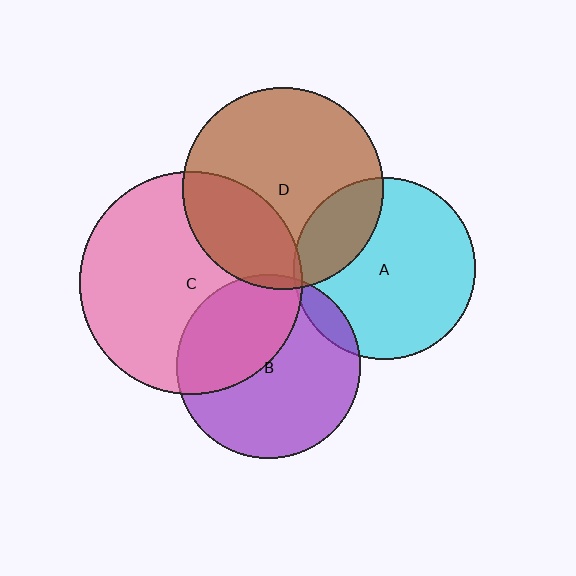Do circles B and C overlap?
Yes.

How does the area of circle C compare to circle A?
Approximately 1.5 times.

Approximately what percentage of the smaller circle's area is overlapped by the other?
Approximately 40%.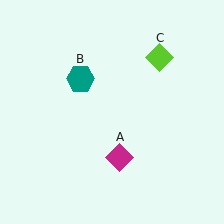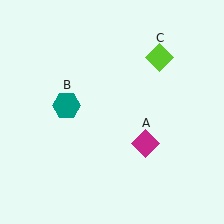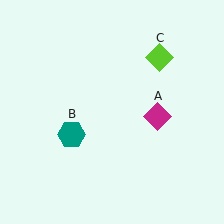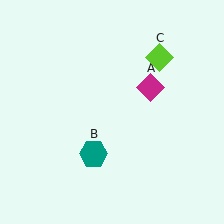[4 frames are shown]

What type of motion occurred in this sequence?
The magenta diamond (object A), teal hexagon (object B) rotated counterclockwise around the center of the scene.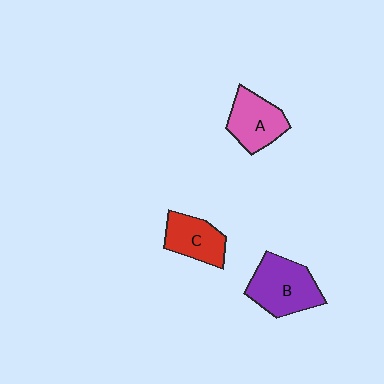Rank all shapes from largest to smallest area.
From largest to smallest: B (purple), A (pink), C (red).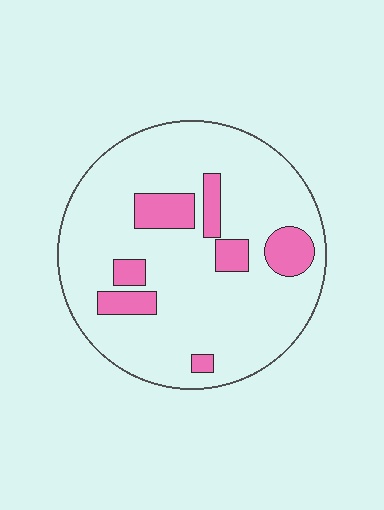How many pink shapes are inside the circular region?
7.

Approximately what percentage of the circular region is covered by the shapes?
Approximately 15%.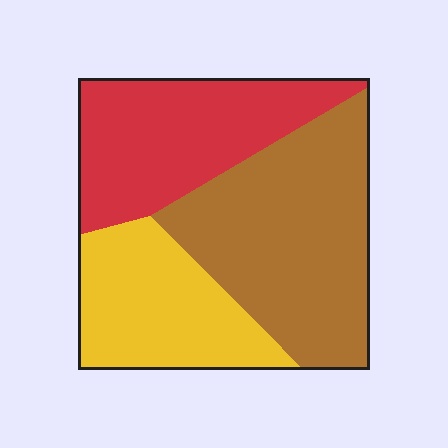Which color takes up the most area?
Brown, at roughly 45%.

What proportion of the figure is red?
Red covers 31% of the figure.